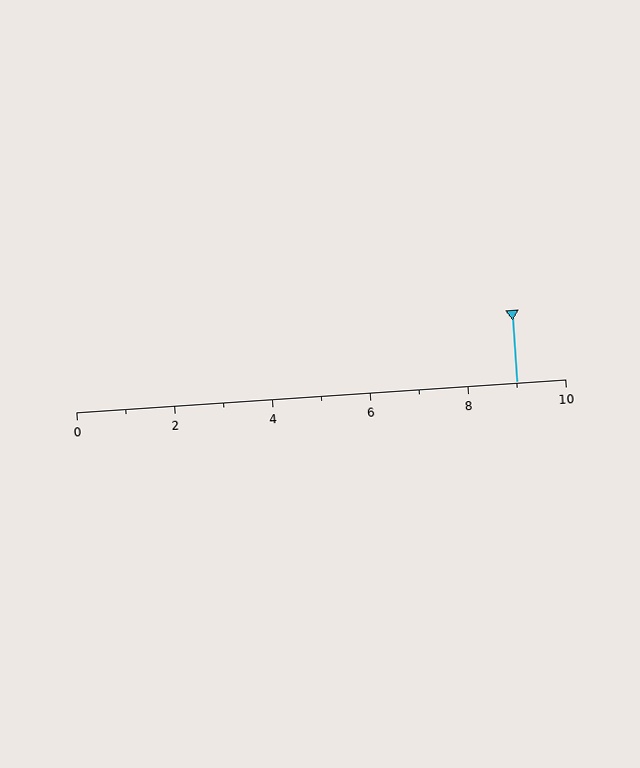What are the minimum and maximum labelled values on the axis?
The axis runs from 0 to 10.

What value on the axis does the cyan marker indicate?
The marker indicates approximately 9.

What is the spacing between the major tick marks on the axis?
The major ticks are spaced 2 apart.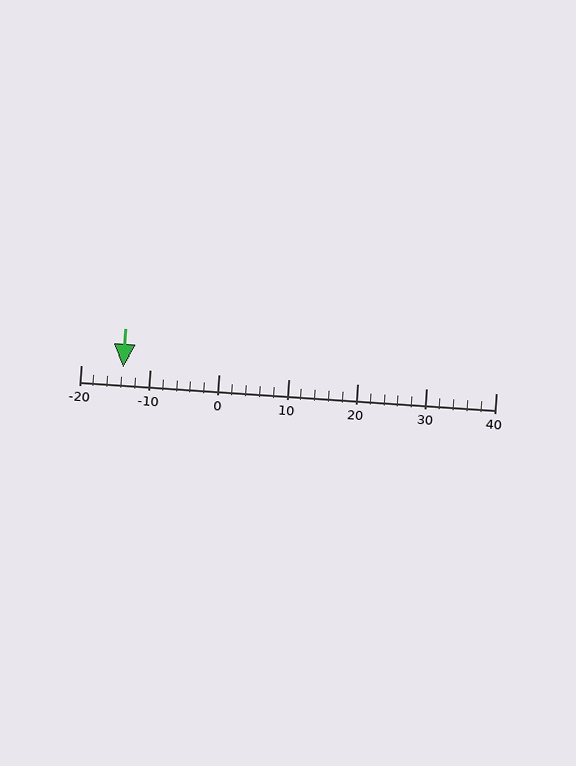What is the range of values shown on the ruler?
The ruler shows values from -20 to 40.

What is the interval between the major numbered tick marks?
The major tick marks are spaced 10 units apart.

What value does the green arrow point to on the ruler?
The green arrow points to approximately -14.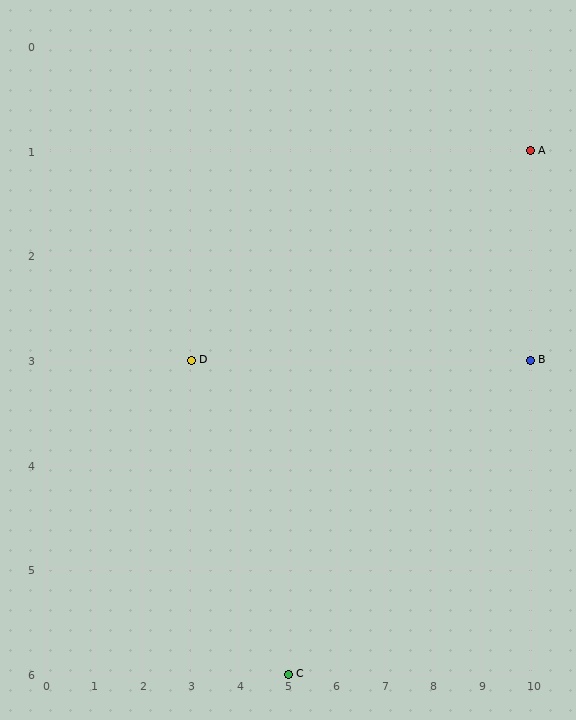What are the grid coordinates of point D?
Point D is at grid coordinates (3, 3).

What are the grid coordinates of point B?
Point B is at grid coordinates (10, 3).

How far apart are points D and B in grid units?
Points D and B are 7 columns apart.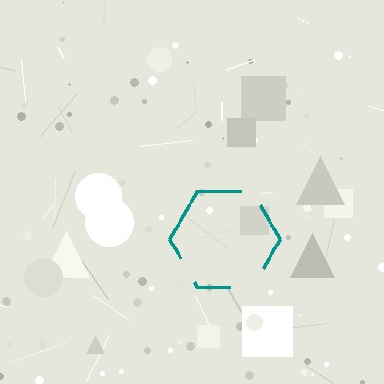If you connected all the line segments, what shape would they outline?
They would outline a hexagon.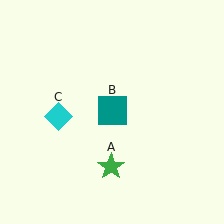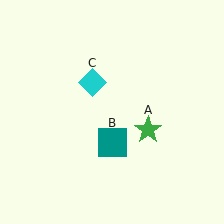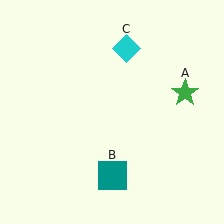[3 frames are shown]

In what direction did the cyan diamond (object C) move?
The cyan diamond (object C) moved up and to the right.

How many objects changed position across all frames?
3 objects changed position: green star (object A), teal square (object B), cyan diamond (object C).